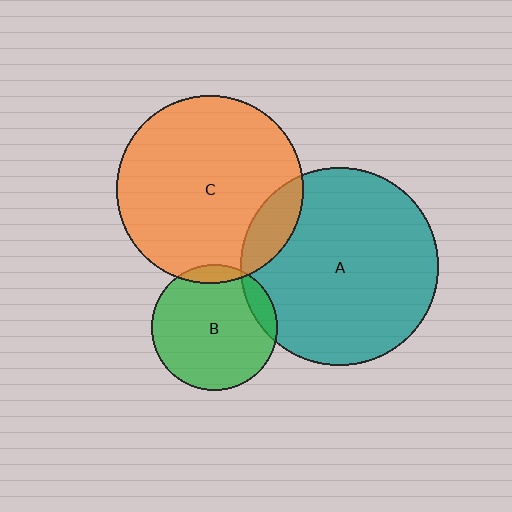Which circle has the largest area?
Circle A (teal).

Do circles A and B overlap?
Yes.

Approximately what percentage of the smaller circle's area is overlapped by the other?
Approximately 10%.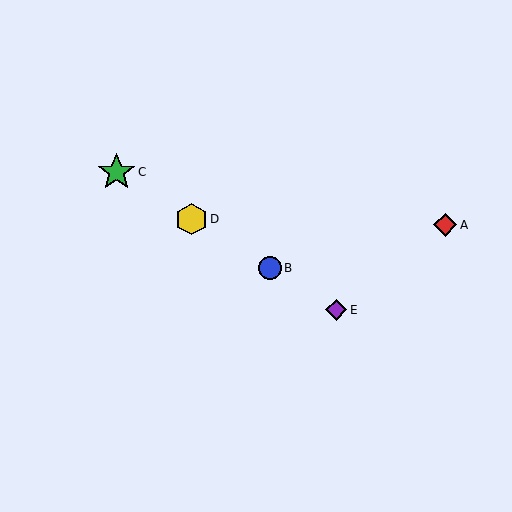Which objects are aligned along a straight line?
Objects B, C, D, E are aligned along a straight line.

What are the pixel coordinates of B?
Object B is at (270, 268).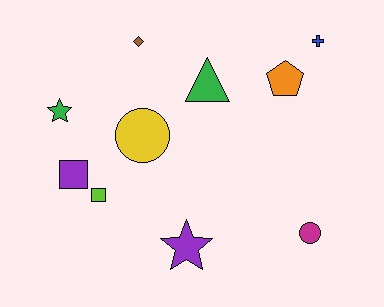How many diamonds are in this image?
There is 1 diamond.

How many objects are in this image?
There are 10 objects.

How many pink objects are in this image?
There are no pink objects.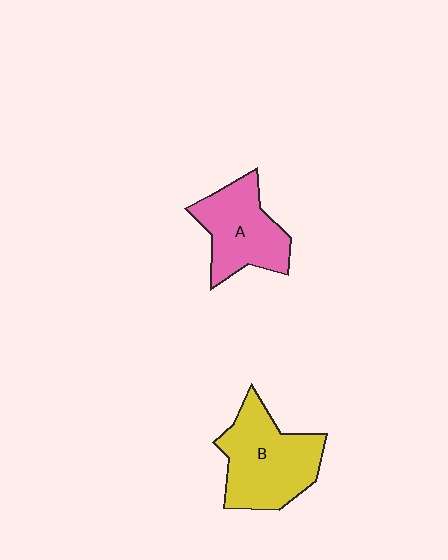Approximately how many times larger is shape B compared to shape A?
Approximately 1.2 times.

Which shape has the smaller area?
Shape A (pink).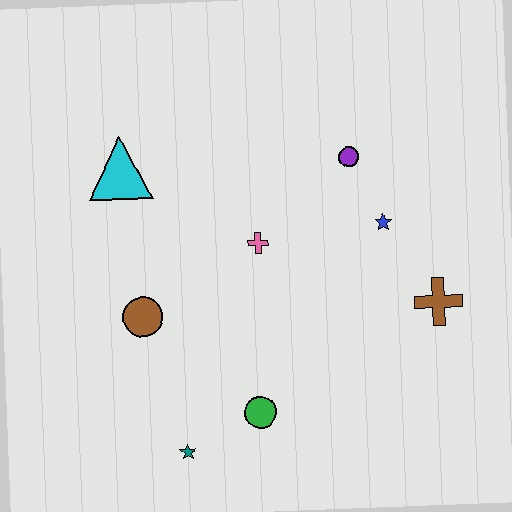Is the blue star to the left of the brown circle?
No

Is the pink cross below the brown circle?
No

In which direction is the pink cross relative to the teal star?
The pink cross is above the teal star.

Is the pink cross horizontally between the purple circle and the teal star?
Yes